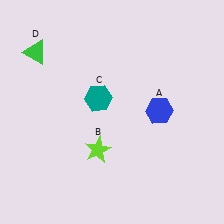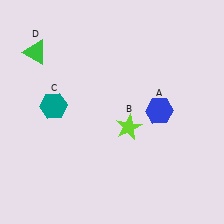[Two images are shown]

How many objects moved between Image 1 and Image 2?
2 objects moved between the two images.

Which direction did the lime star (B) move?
The lime star (B) moved right.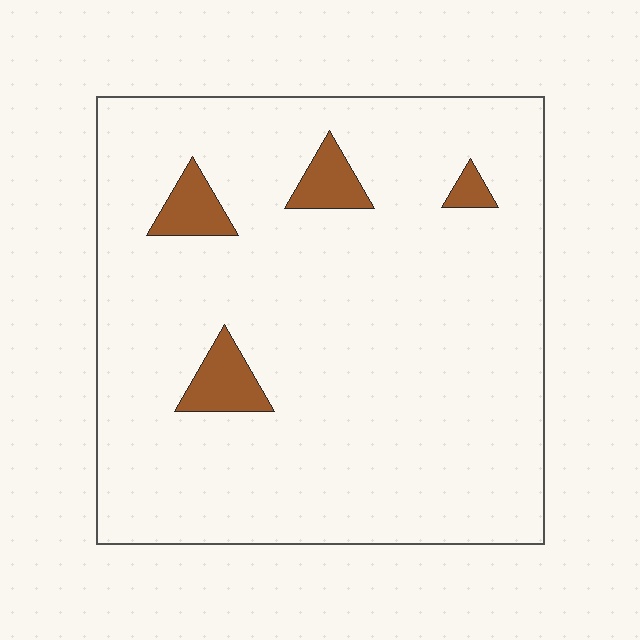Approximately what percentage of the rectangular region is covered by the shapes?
Approximately 5%.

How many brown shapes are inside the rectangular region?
4.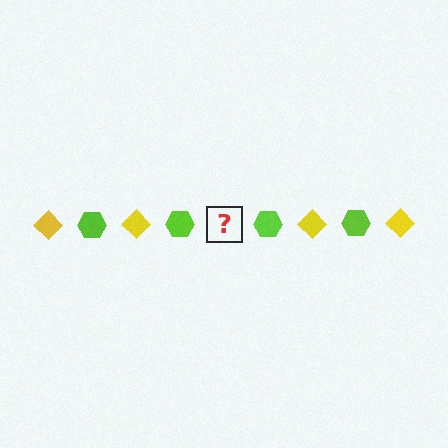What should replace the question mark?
The question mark should be replaced with a yellow diamond.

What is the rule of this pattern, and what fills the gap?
The rule is that the pattern alternates between yellow diamond and lime hexagon. The gap should be filled with a yellow diamond.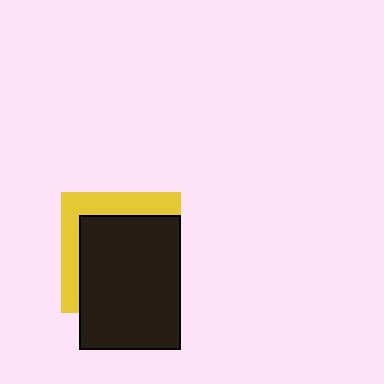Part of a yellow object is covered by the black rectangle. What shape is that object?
It is a square.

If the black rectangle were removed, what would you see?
You would see the complete yellow square.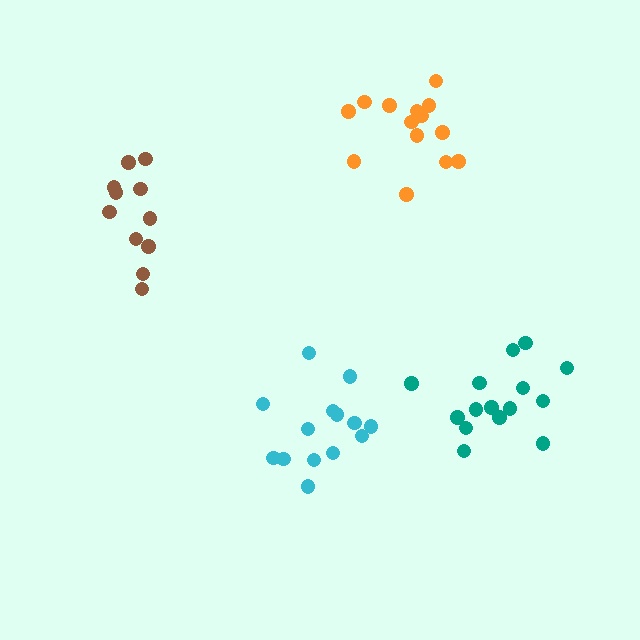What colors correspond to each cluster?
The clusters are colored: teal, orange, brown, cyan.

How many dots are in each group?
Group 1: 15 dots, Group 2: 15 dots, Group 3: 11 dots, Group 4: 14 dots (55 total).